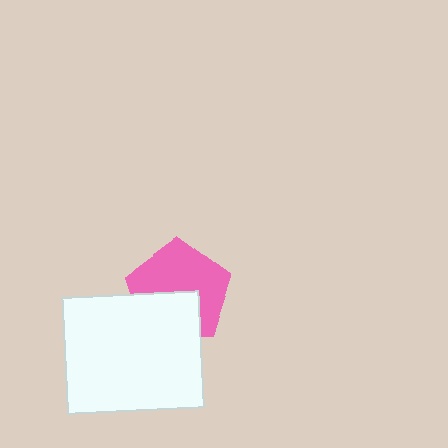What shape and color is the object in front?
The object in front is a white rectangle.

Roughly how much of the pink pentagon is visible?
About half of it is visible (roughly 63%).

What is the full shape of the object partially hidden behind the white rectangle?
The partially hidden object is a pink pentagon.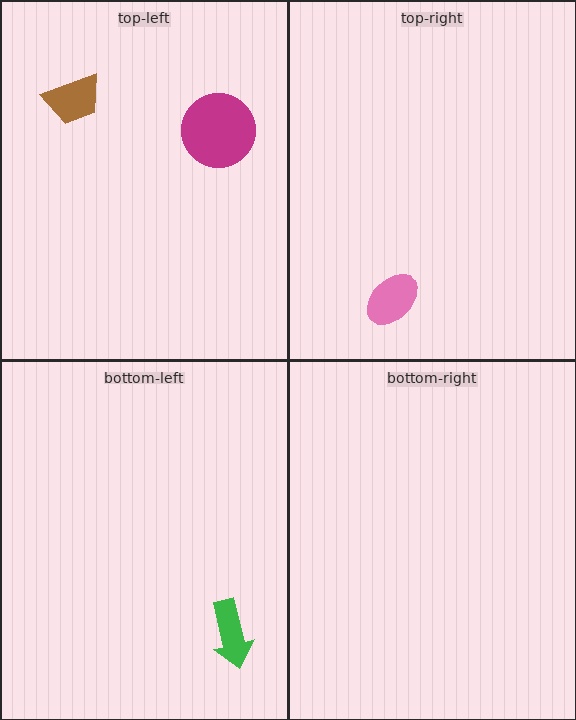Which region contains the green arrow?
The bottom-left region.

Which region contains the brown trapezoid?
The top-left region.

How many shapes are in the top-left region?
2.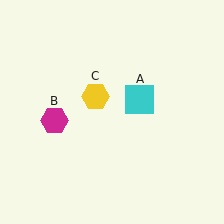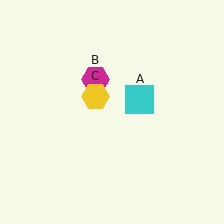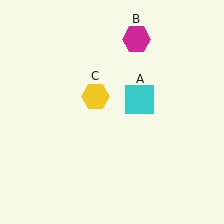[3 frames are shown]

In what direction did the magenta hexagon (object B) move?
The magenta hexagon (object B) moved up and to the right.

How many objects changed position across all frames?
1 object changed position: magenta hexagon (object B).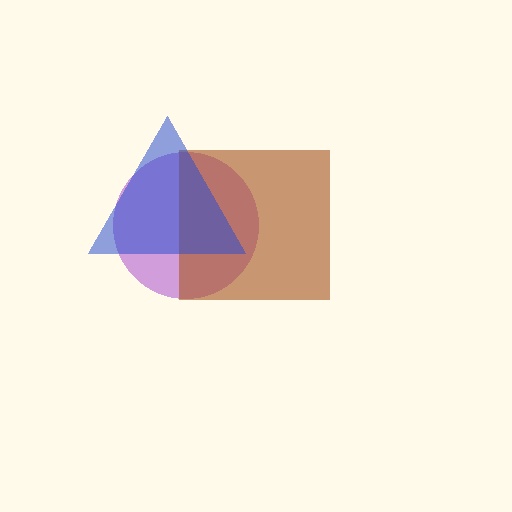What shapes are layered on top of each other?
The layered shapes are: a purple circle, a brown square, a blue triangle.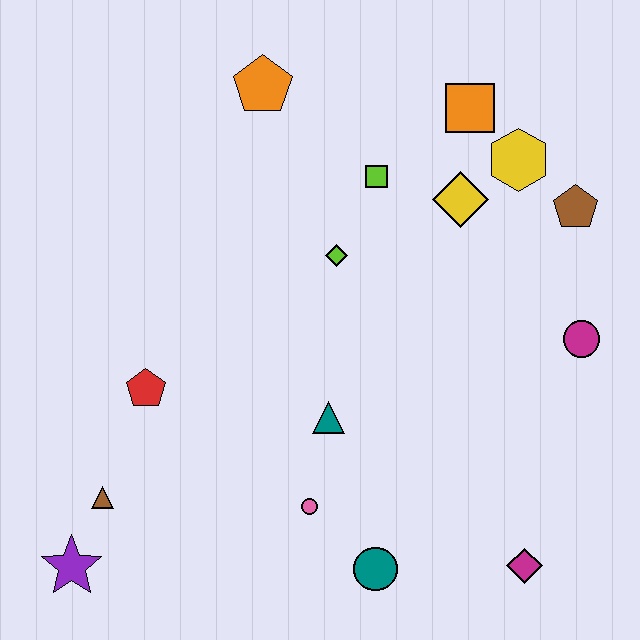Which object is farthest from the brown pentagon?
The purple star is farthest from the brown pentagon.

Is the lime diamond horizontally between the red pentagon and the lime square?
Yes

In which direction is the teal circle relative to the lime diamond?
The teal circle is below the lime diamond.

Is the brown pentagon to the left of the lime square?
No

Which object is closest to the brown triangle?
The purple star is closest to the brown triangle.